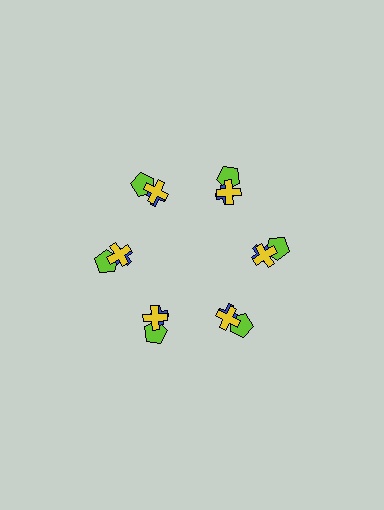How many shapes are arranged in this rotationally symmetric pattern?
There are 18 shapes, arranged in 6 groups of 3.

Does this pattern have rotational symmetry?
Yes, this pattern has 6-fold rotational symmetry. It looks the same after rotating 60 degrees around the center.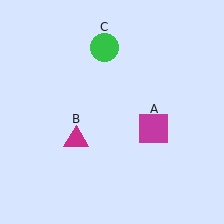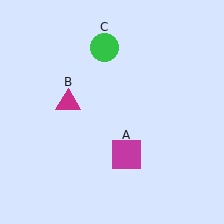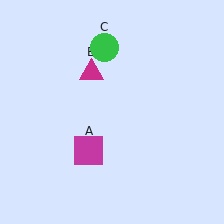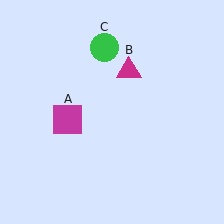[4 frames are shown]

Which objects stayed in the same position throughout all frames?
Green circle (object C) remained stationary.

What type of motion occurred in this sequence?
The magenta square (object A), magenta triangle (object B) rotated clockwise around the center of the scene.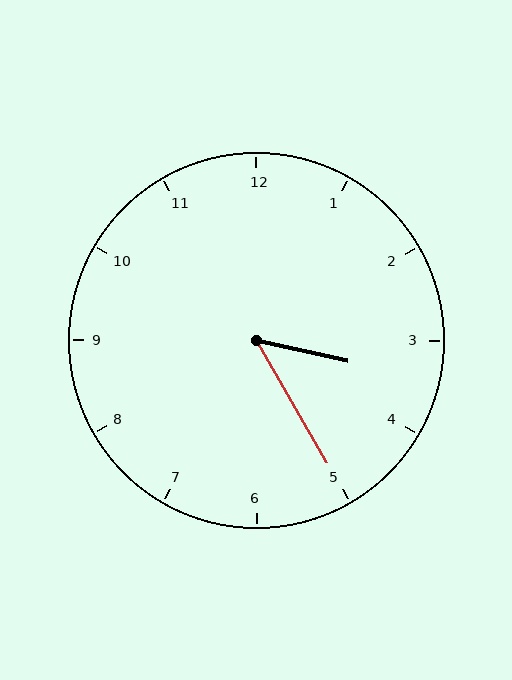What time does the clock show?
3:25.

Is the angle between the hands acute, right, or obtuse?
It is acute.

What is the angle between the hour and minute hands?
Approximately 48 degrees.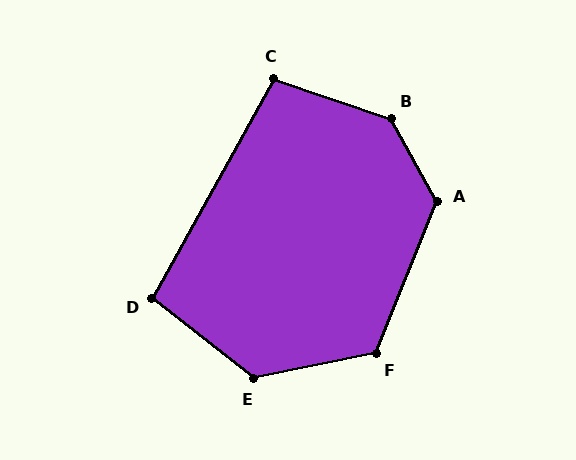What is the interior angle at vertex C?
Approximately 100 degrees (obtuse).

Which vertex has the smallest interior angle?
D, at approximately 99 degrees.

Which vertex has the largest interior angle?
B, at approximately 138 degrees.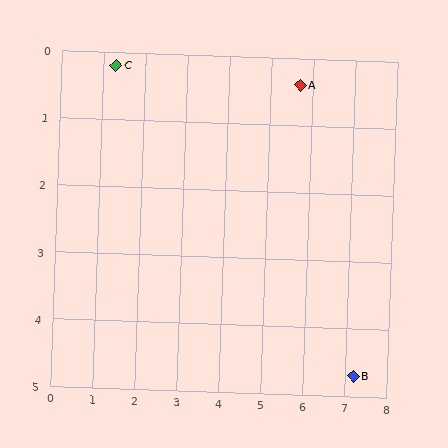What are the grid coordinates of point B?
Point B is at approximately (7.2, 4.7).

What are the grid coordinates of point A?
Point A is at approximately (5.7, 0.4).